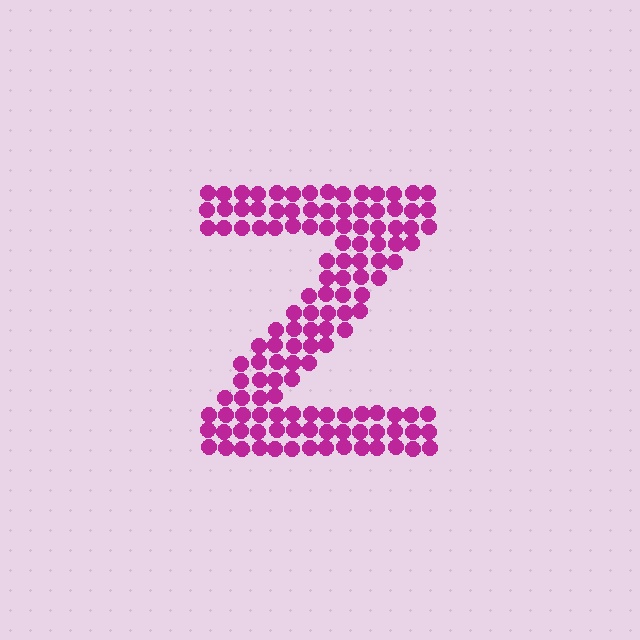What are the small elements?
The small elements are circles.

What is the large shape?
The large shape is the letter Z.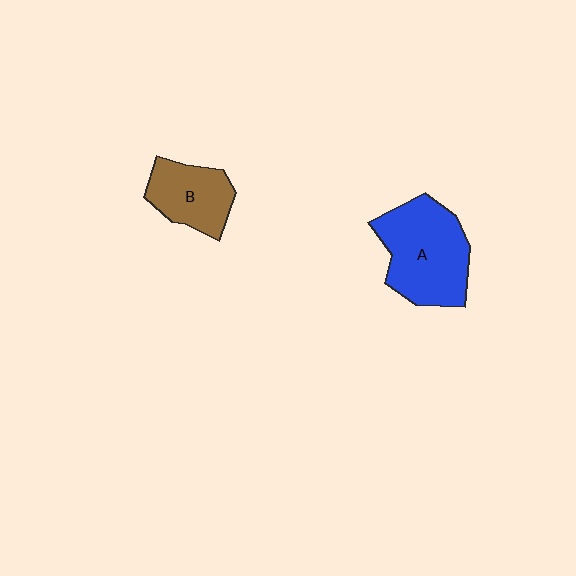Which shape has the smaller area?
Shape B (brown).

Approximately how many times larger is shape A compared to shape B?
Approximately 1.6 times.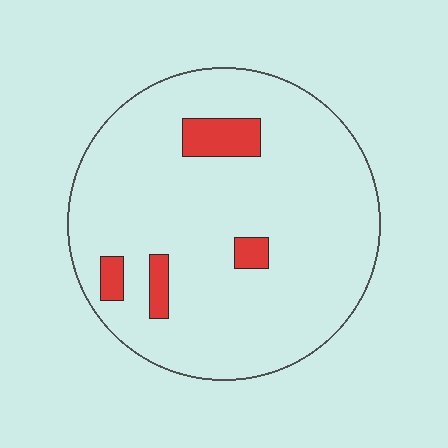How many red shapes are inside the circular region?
4.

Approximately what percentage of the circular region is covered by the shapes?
Approximately 10%.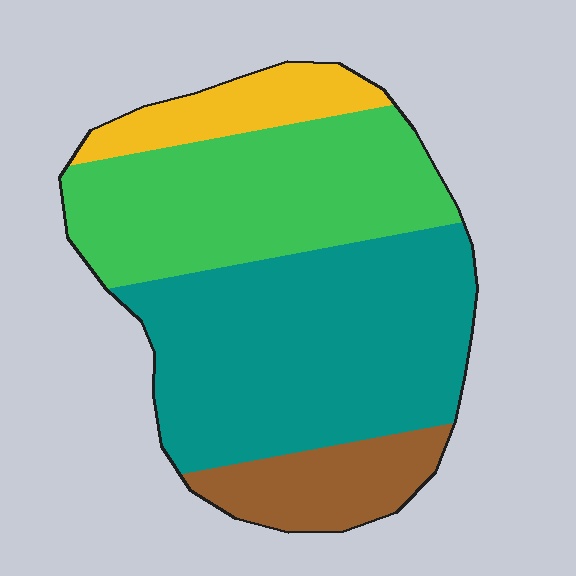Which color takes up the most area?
Teal, at roughly 45%.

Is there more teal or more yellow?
Teal.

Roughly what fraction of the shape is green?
Green takes up about one third (1/3) of the shape.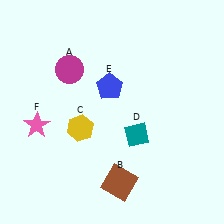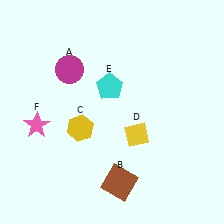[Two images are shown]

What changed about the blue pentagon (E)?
In Image 1, E is blue. In Image 2, it changed to cyan.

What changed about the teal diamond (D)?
In Image 1, D is teal. In Image 2, it changed to yellow.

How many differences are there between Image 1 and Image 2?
There are 2 differences between the two images.